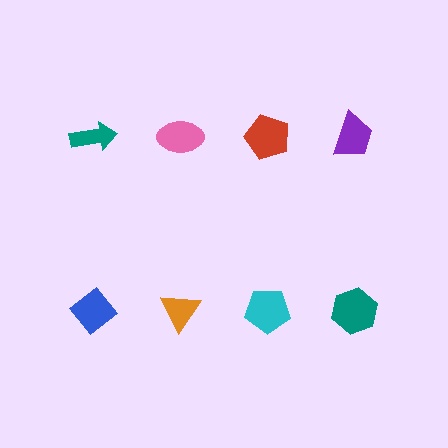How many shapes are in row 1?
4 shapes.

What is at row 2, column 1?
A blue diamond.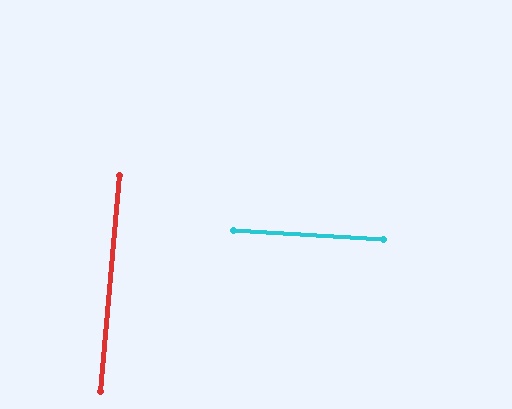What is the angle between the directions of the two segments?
Approximately 88 degrees.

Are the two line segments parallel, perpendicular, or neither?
Perpendicular — they meet at approximately 88°.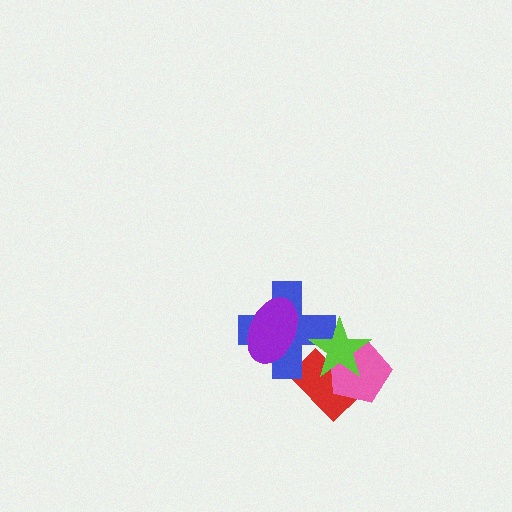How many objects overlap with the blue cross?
3 objects overlap with the blue cross.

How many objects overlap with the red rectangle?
3 objects overlap with the red rectangle.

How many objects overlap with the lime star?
3 objects overlap with the lime star.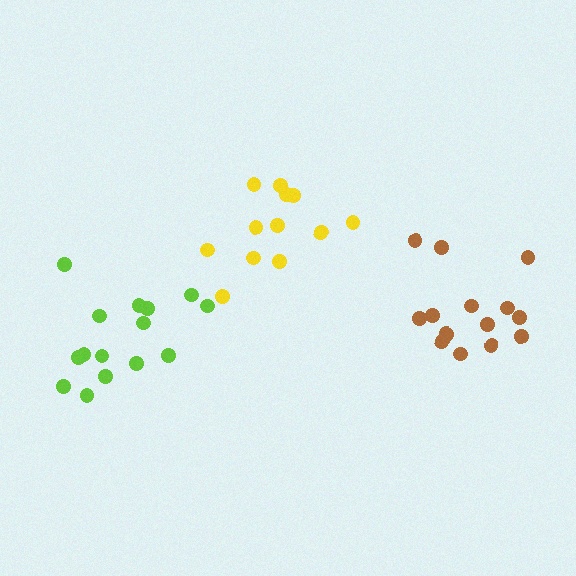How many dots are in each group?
Group 1: 15 dots, Group 2: 12 dots, Group 3: 14 dots (41 total).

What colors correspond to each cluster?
The clusters are colored: lime, yellow, brown.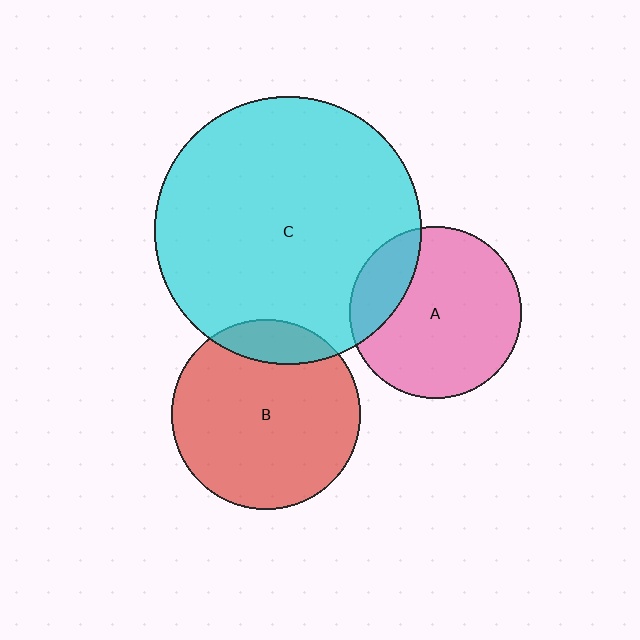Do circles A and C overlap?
Yes.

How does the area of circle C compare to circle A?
Approximately 2.4 times.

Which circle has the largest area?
Circle C (cyan).